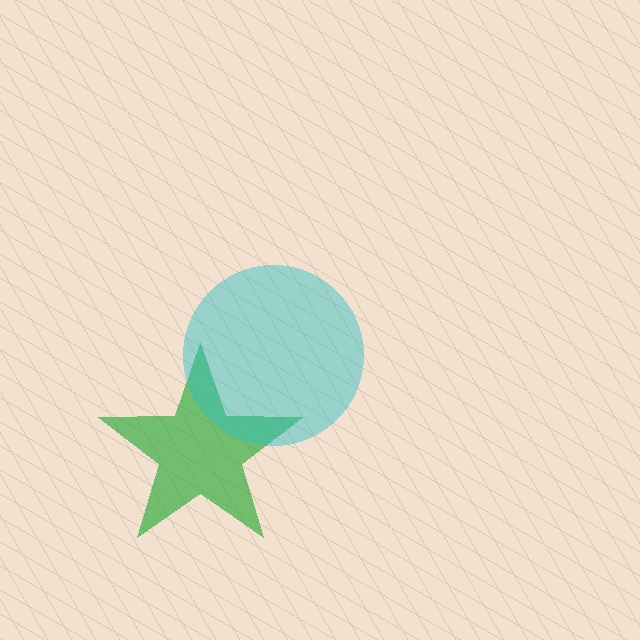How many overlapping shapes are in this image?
There are 2 overlapping shapes in the image.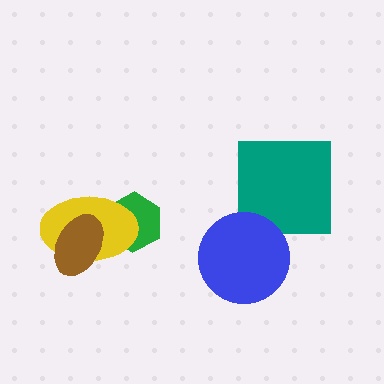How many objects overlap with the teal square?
1 object overlaps with the teal square.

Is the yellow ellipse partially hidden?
Yes, it is partially covered by another shape.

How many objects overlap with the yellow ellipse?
2 objects overlap with the yellow ellipse.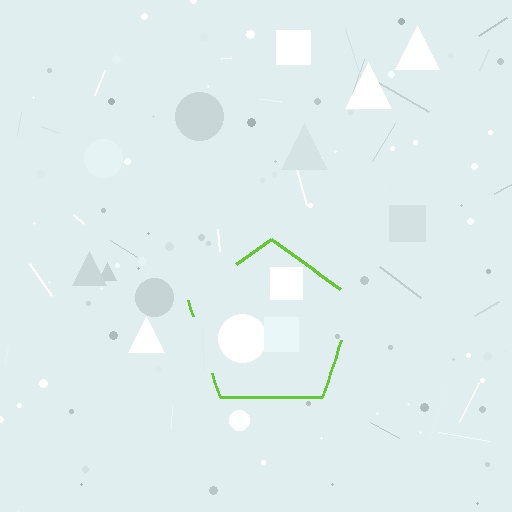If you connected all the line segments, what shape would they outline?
They would outline a pentagon.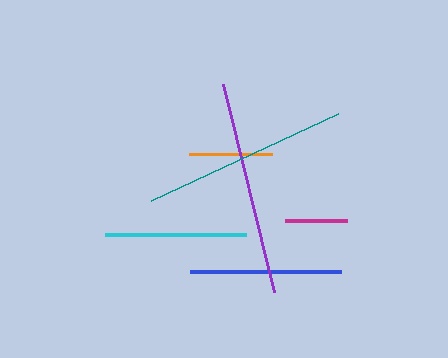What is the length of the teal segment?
The teal segment is approximately 206 pixels long.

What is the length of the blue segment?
The blue segment is approximately 151 pixels long.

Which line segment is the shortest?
The magenta line is the shortest at approximately 62 pixels.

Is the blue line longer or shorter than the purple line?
The purple line is longer than the blue line.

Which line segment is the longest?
The purple line is the longest at approximately 214 pixels.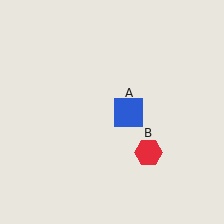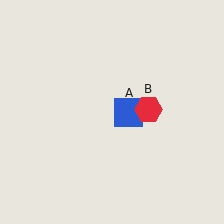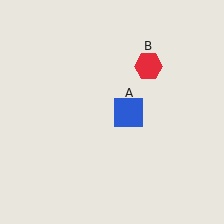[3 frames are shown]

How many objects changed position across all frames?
1 object changed position: red hexagon (object B).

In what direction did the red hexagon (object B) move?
The red hexagon (object B) moved up.